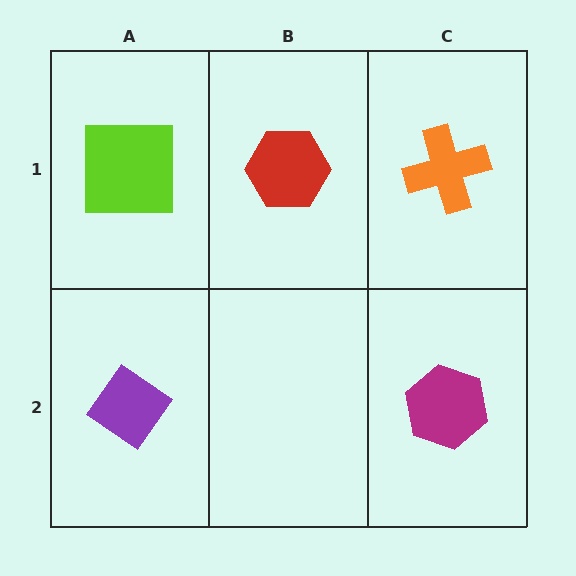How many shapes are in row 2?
2 shapes.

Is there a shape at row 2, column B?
No, that cell is empty.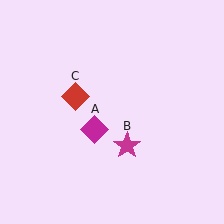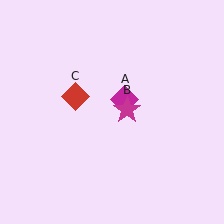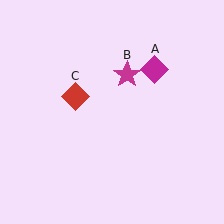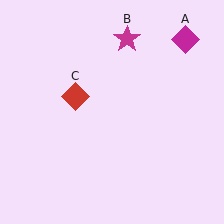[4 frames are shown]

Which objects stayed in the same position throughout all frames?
Red diamond (object C) remained stationary.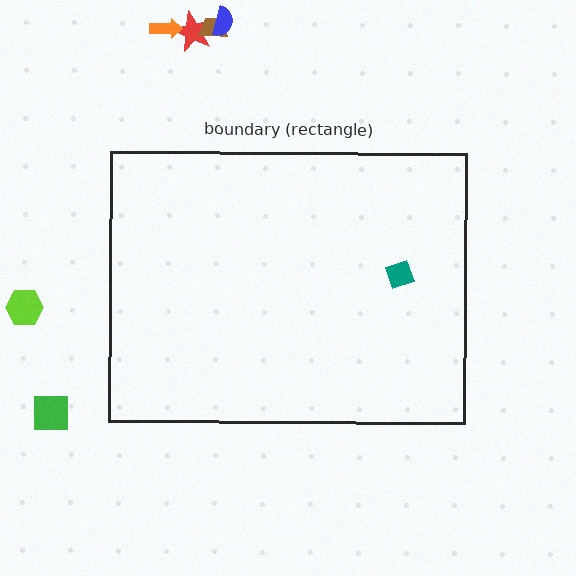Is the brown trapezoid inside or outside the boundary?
Outside.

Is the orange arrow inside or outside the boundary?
Outside.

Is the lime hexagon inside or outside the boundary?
Outside.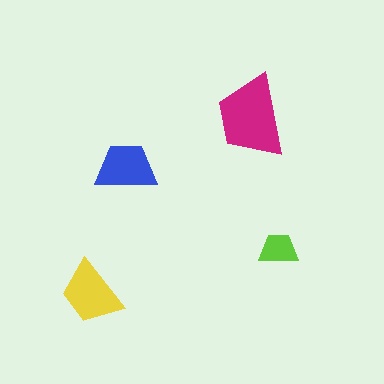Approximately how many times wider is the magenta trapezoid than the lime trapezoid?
About 2 times wider.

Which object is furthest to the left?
The yellow trapezoid is leftmost.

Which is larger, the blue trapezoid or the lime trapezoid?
The blue one.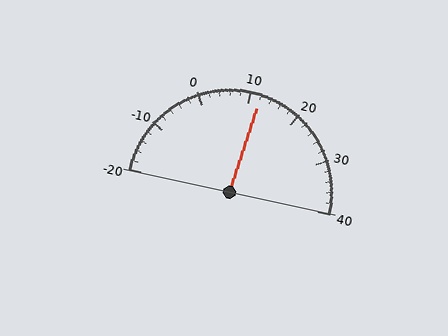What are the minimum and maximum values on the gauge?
The gauge ranges from -20 to 40.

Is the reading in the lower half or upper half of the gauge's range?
The reading is in the upper half of the range (-20 to 40).